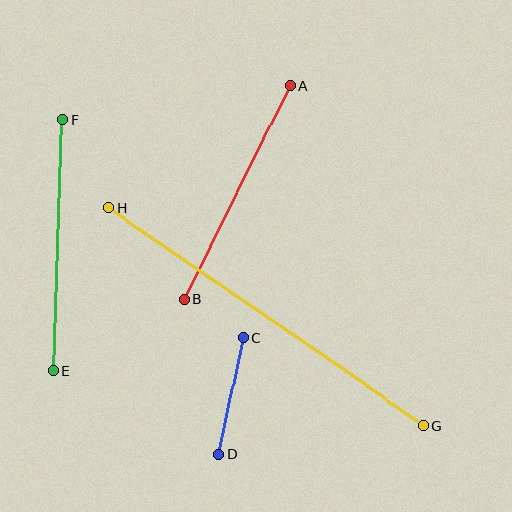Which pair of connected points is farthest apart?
Points G and H are farthest apart.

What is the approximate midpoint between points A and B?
The midpoint is at approximately (237, 192) pixels.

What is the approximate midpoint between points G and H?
The midpoint is at approximately (266, 317) pixels.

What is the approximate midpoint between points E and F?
The midpoint is at approximately (58, 246) pixels.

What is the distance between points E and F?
The distance is approximately 251 pixels.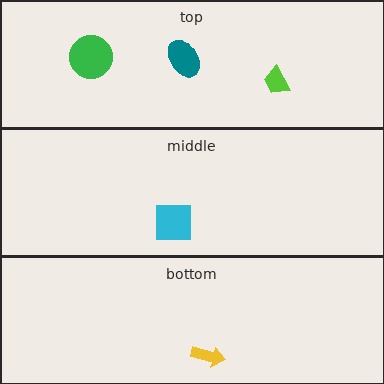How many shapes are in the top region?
3.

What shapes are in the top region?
The lime trapezoid, the green circle, the teal ellipse.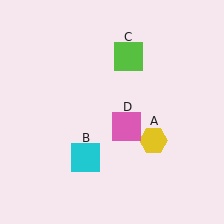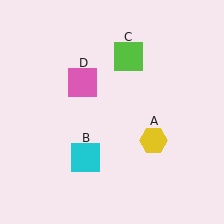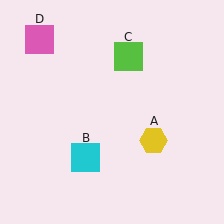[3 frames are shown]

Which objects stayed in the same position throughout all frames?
Yellow hexagon (object A) and cyan square (object B) and lime square (object C) remained stationary.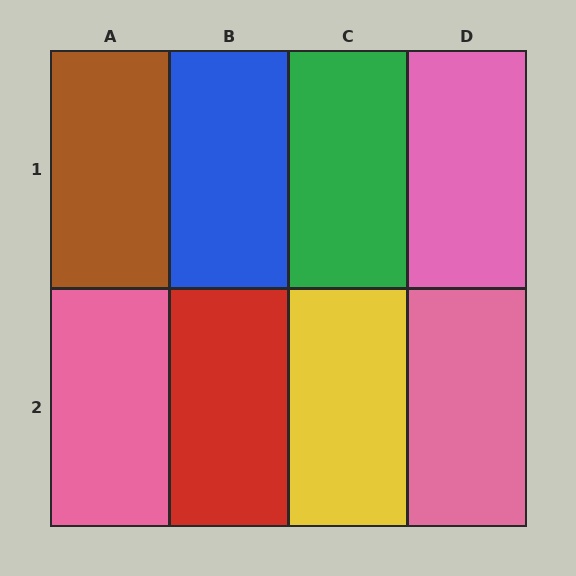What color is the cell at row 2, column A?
Pink.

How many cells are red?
1 cell is red.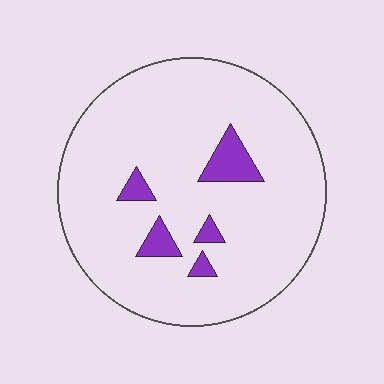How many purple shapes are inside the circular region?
5.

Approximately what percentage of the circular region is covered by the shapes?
Approximately 10%.